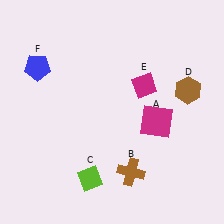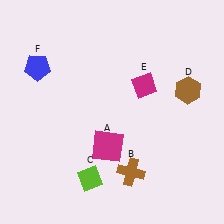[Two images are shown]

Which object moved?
The magenta square (A) moved left.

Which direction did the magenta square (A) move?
The magenta square (A) moved left.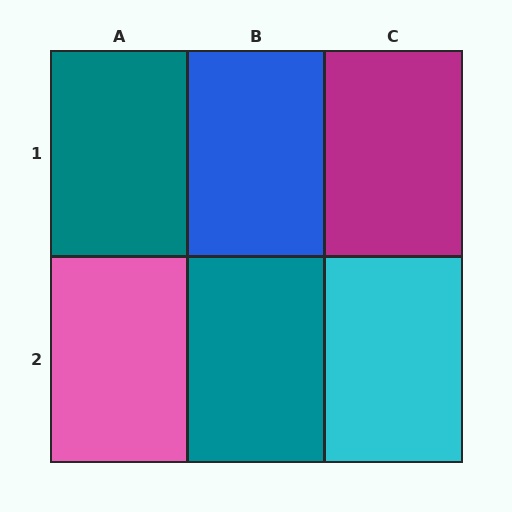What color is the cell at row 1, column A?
Teal.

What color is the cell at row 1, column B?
Blue.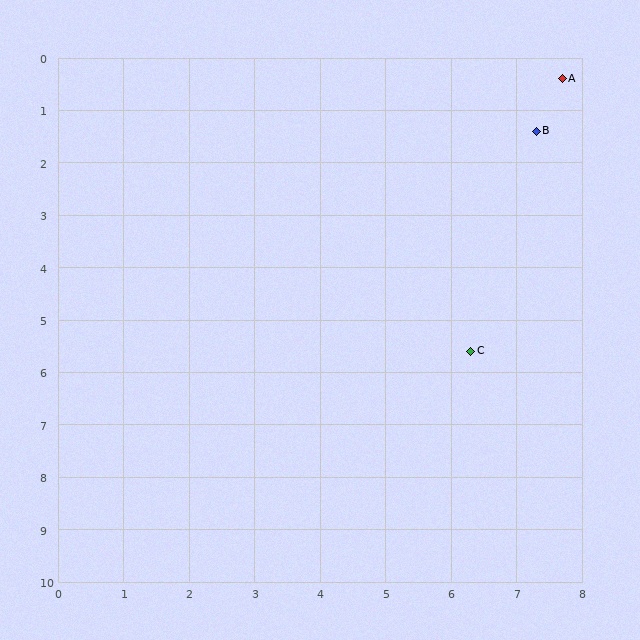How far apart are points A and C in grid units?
Points A and C are about 5.4 grid units apart.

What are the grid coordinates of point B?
Point B is at approximately (7.3, 1.4).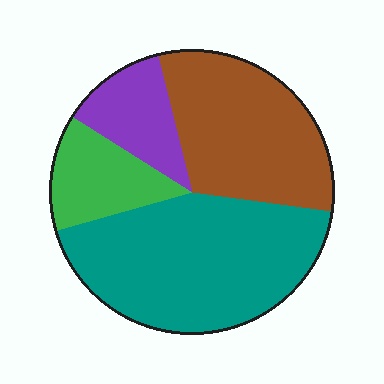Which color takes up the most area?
Teal, at roughly 45%.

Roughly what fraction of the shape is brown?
Brown takes up about one third (1/3) of the shape.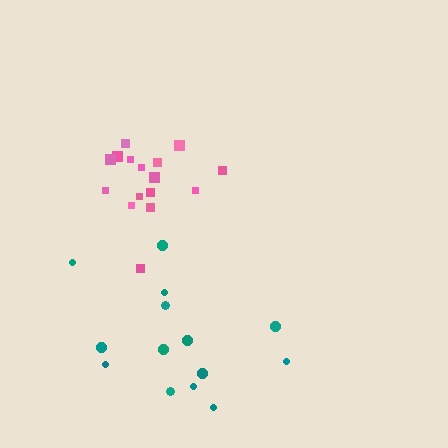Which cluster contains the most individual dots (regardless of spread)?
Pink (16).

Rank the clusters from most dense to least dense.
pink, teal.